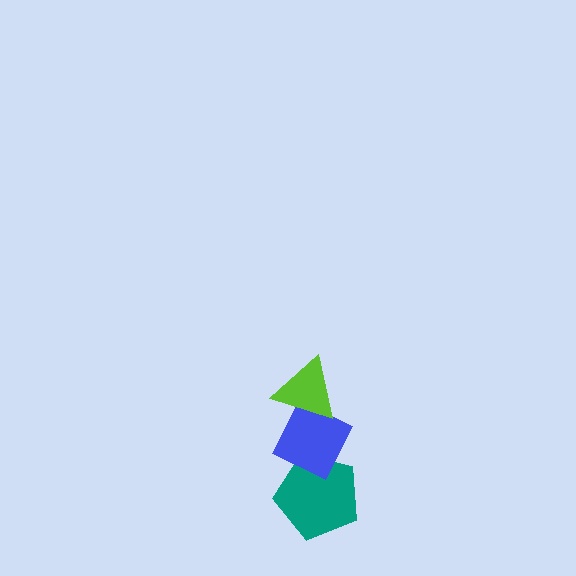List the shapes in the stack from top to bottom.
From top to bottom: the lime triangle, the blue diamond, the teal pentagon.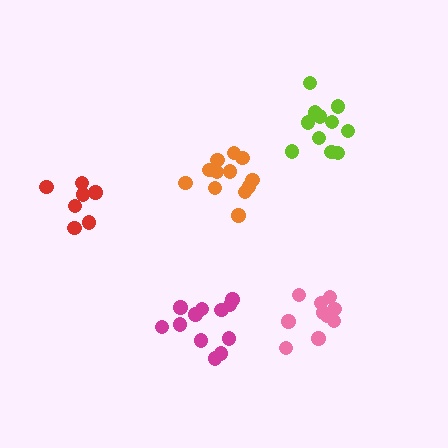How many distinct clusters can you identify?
There are 5 distinct clusters.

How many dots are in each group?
Group 1: 11 dots, Group 2: 12 dots, Group 3: 11 dots, Group 4: 7 dots, Group 5: 12 dots (53 total).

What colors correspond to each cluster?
The clusters are colored: lime, orange, pink, red, magenta.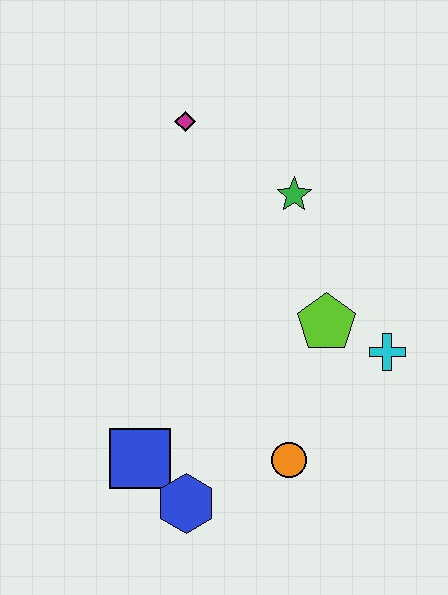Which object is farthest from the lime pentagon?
The magenta diamond is farthest from the lime pentagon.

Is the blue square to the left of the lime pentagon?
Yes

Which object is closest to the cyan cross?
The lime pentagon is closest to the cyan cross.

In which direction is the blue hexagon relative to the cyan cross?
The blue hexagon is to the left of the cyan cross.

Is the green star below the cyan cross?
No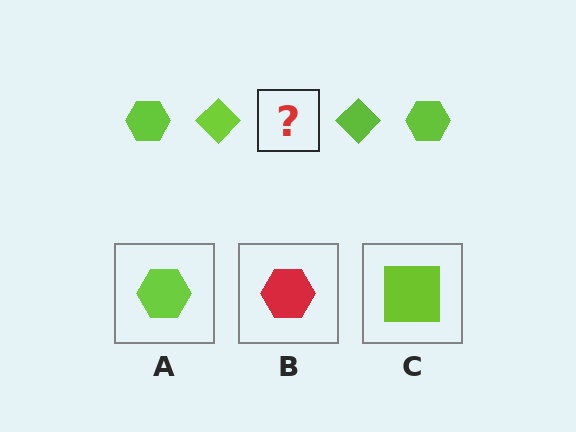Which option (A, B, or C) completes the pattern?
A.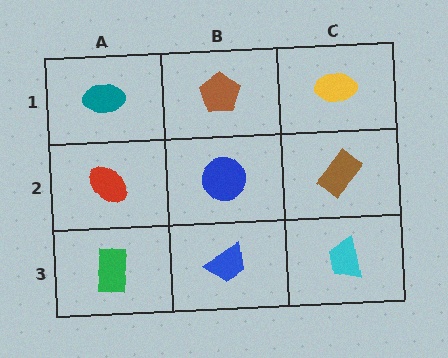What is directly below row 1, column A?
A red ellipse.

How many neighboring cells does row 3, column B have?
3.